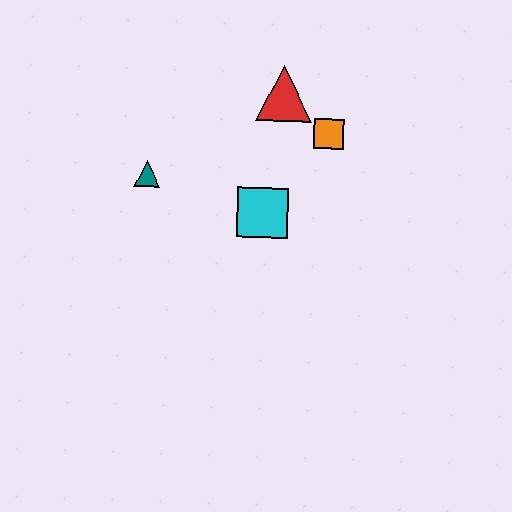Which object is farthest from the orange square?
The teal triangle is farthest from the orange square.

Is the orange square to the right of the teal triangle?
Yes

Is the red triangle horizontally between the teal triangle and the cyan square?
No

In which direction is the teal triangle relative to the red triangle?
The teal triangle is to the left of the red triangle.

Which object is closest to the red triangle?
The orange square is closest to the red triangle.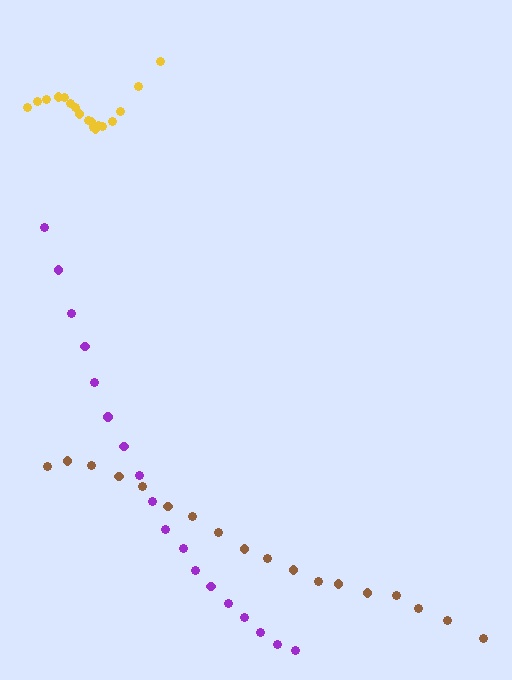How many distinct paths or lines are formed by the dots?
There are 3 distinct paths.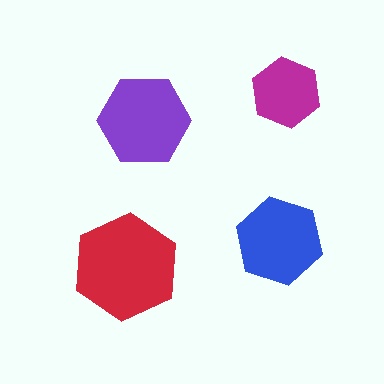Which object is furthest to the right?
The magenta hexagon is rightmost.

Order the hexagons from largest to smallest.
the red one, the purple one, the blue one, the magenta one.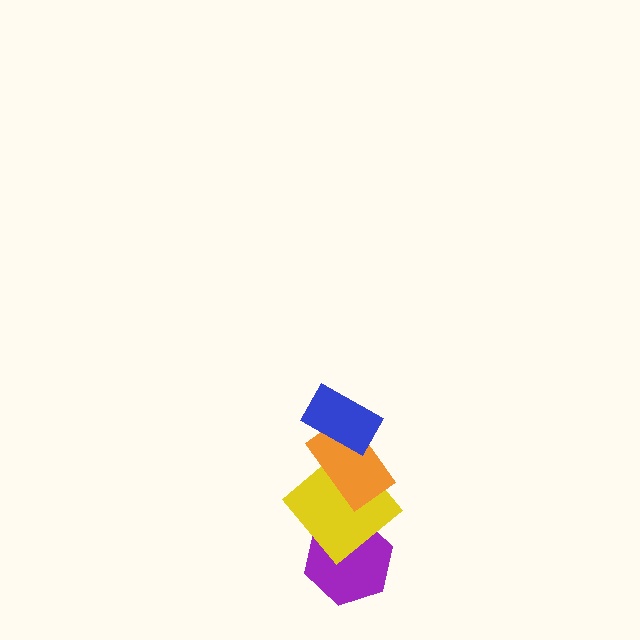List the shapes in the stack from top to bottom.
From top to bottom: the blue rectangle, the orange rectangle, the yellow diamond, the purple hexagon.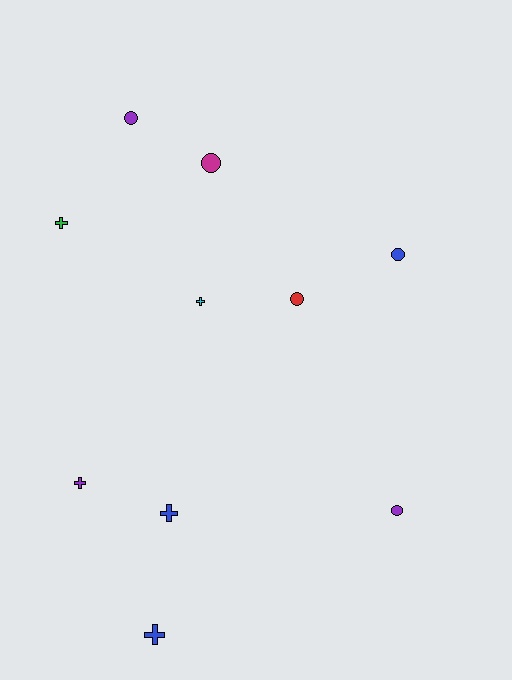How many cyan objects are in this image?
There is 1 cyan object.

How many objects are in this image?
There are 10 objects.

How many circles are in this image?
There are 5 circles.